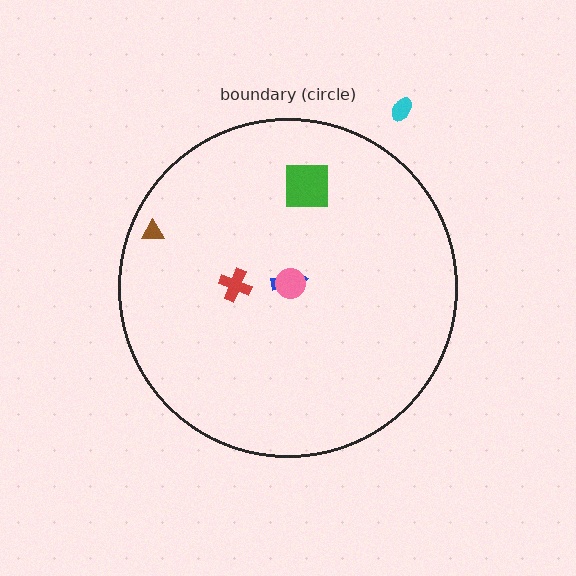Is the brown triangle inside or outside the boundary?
Inside.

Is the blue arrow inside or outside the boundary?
Inside.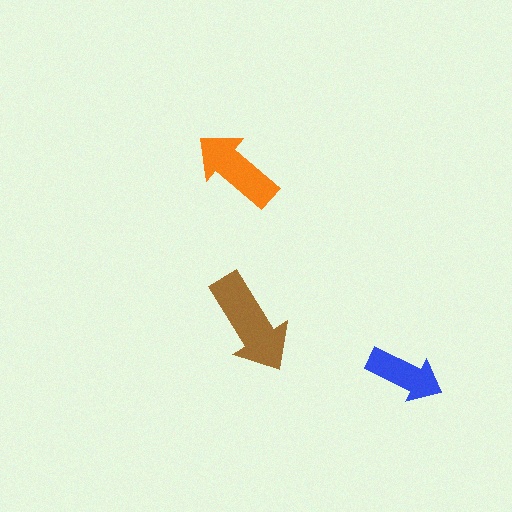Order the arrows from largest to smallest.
the brown one, the orange one, the blue one.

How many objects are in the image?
There are 3 objects in the image.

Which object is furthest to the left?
The orange arrow is leftmost.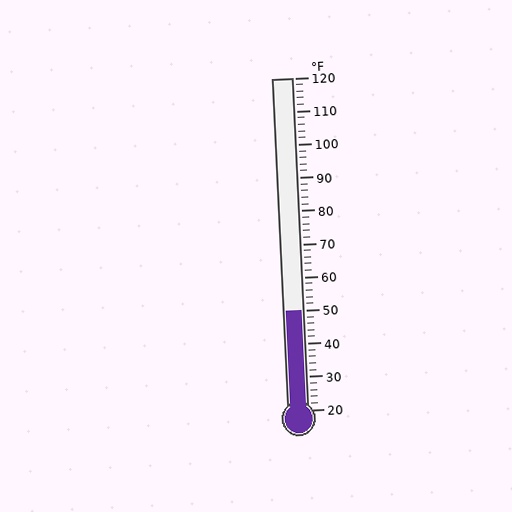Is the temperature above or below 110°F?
The temperature is below 110°F.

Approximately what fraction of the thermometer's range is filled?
The thermometer is filled to approximately 30% of its range.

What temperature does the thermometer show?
The thermometer shows approximately 50°F.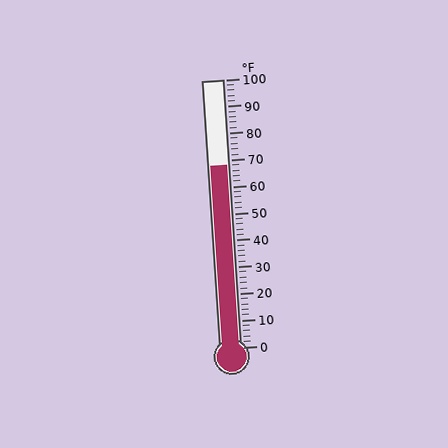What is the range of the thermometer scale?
The thermometer scale ranges from 0°F to 100°F.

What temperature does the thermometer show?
The thermometer shows approximately 68°F.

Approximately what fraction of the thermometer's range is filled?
The thermometer is filled to approximately 70% of its range.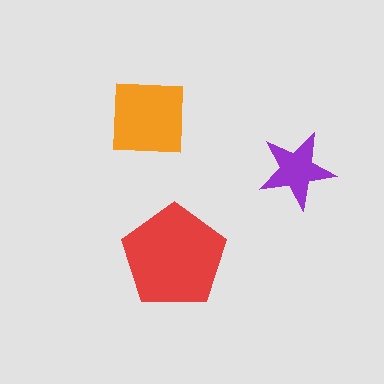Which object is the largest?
The red pentagon.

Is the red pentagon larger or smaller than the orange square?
Larger.